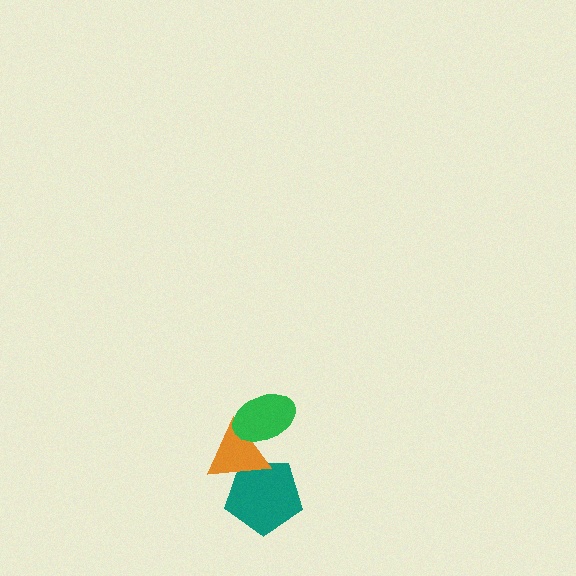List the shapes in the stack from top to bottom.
From top to bottom: the green ellipse, the orange triangle, the teal pentagon.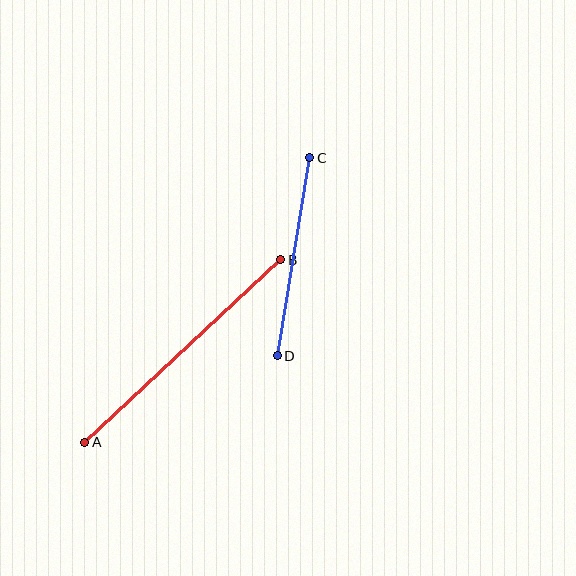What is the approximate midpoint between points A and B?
The midpoint is at approximately (183, 351) pixels.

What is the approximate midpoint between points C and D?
The midpoint is at approximately (294, 257) pixels.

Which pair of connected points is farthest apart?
Points A and B are farthest apart.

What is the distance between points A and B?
The distance is approximately 268 pixels.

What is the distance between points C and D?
The distance is approximately 201 pixels.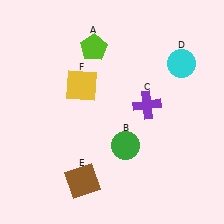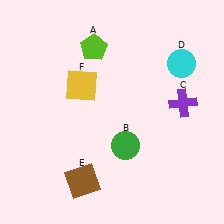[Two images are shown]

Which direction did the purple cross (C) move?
The purple cross (C) moved right.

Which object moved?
The purple cross (C) moved right.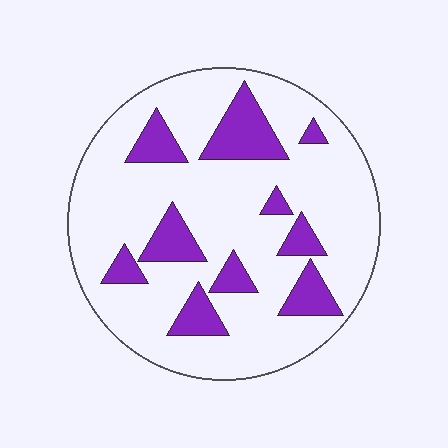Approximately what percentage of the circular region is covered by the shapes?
Approximately 20%.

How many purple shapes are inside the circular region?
10.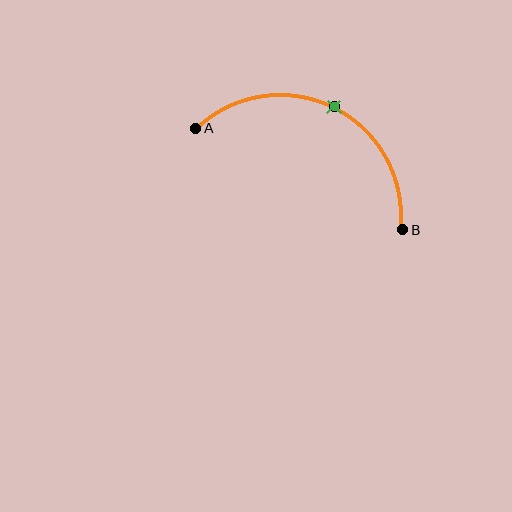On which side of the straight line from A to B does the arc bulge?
The arc bulges above the straight line connecting A and B.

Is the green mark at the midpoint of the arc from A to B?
Yes. The green mark lies on the arc at equal arc-length from both A and B — it is the arc midpoint.